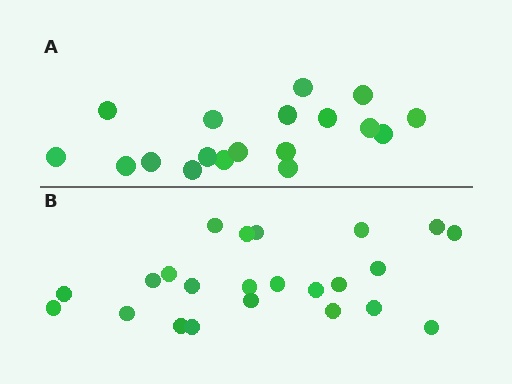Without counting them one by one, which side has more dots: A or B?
Region B (the bottom region) has more dots.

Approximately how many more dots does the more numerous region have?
Region B has about 5 more dots than region A.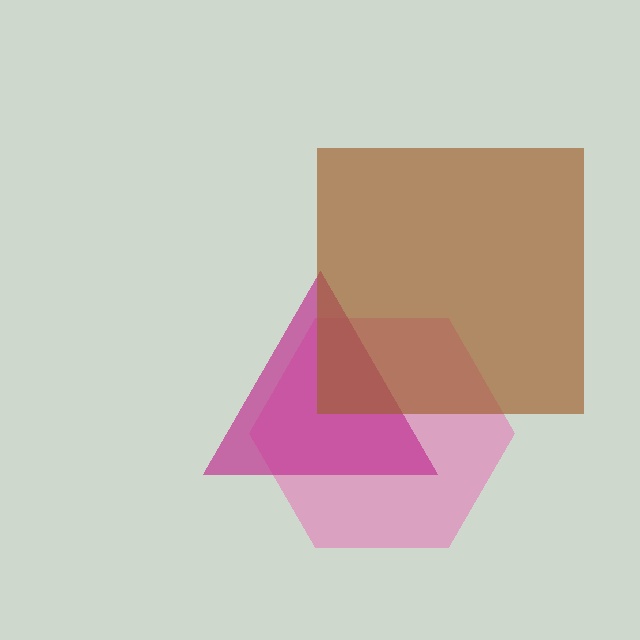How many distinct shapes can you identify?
There are 3 distinct shapes: a pink hexagon, a magenta triangle, a brown square.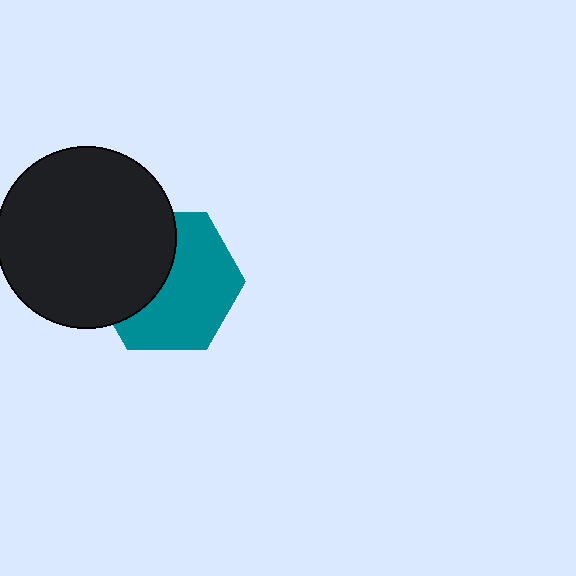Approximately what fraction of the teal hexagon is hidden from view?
Roughly 41% of the teal hexagon is hidden behind the black circle.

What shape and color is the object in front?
The object in front is a black circle.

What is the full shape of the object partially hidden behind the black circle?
The partially hidden object is a teal hexagon.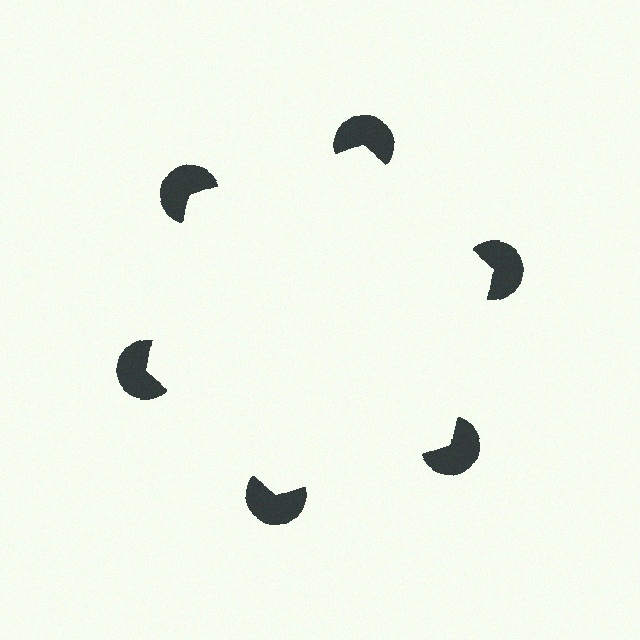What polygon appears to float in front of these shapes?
An illusory hexagon — its edges are inferred from the aligned wedge cuts in the pac-man discs, not physically drawn.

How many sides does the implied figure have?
6 sides.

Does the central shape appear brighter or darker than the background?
It typically appears slightly brighter than the background, even though no actual brightness change is drawn.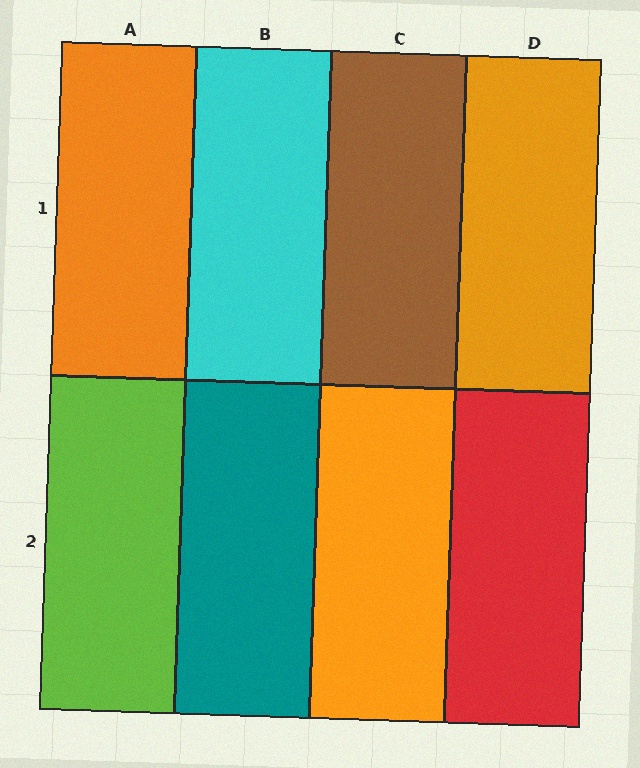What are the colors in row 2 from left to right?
Lime, teal, orange, red.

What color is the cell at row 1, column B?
Cyan.